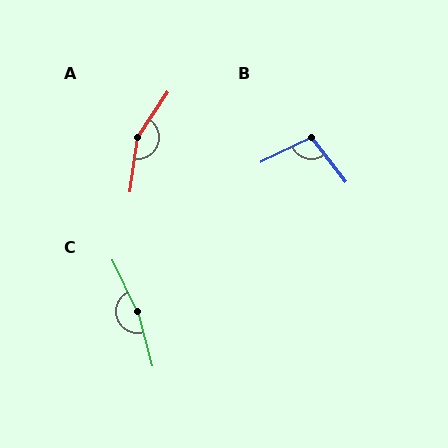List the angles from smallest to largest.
B (102°), A (154°), C (170°).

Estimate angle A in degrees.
Approximately 154 degrees.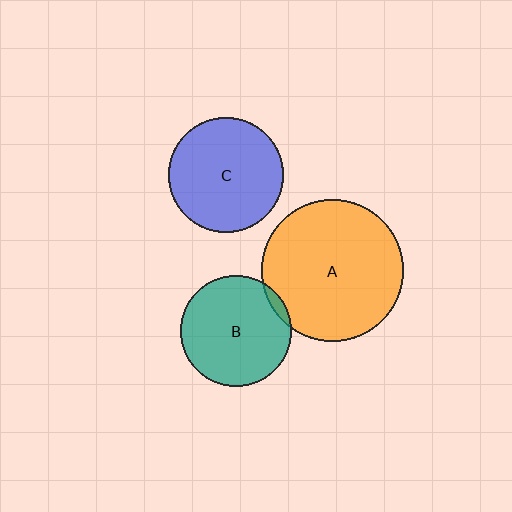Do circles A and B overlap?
Yes.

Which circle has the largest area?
Circle A (orange).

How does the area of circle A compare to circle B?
Approximately 1.6 times.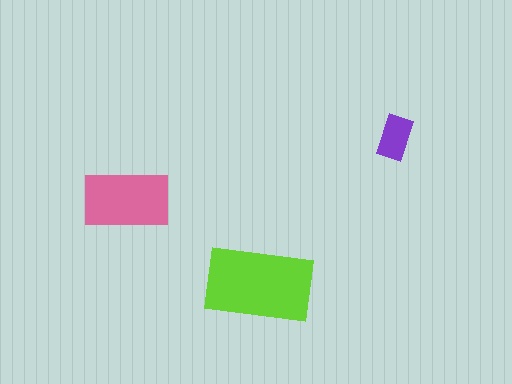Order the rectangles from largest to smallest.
the lime one, the pink one, the purple one.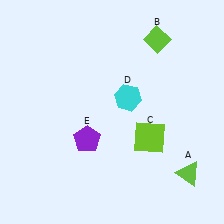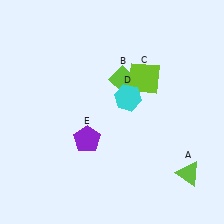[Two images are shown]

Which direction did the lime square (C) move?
The lime square (C) moved up.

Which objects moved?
The objects that moved are: the lime diamond (B), the lime square (C).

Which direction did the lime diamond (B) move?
The lime diamond (B) moved down.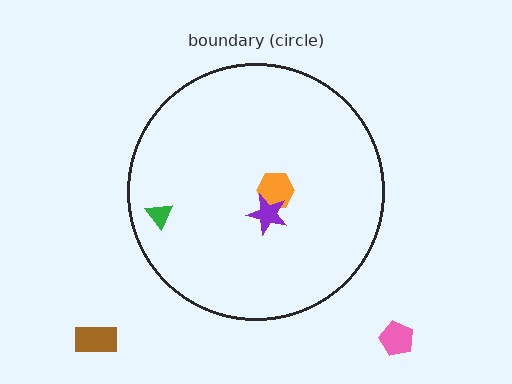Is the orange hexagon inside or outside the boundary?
Inside.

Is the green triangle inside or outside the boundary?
Inside.